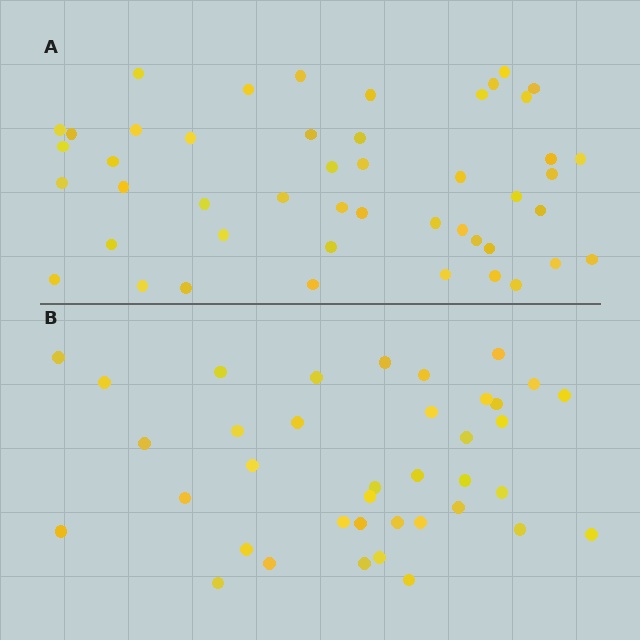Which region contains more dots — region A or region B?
Region A (the top region) has more dots.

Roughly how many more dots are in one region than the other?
Region A has roughly 8 or so more dots than region B.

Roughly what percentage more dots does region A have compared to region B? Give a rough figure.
About 25% more.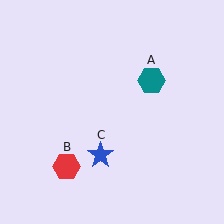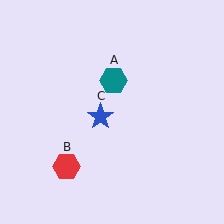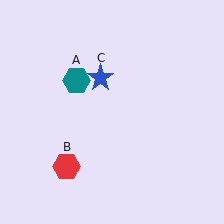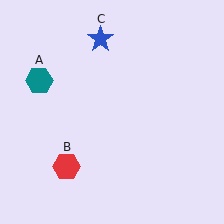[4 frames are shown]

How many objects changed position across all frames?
2 objects changed position: teal hexagon (object A), blue star (object C).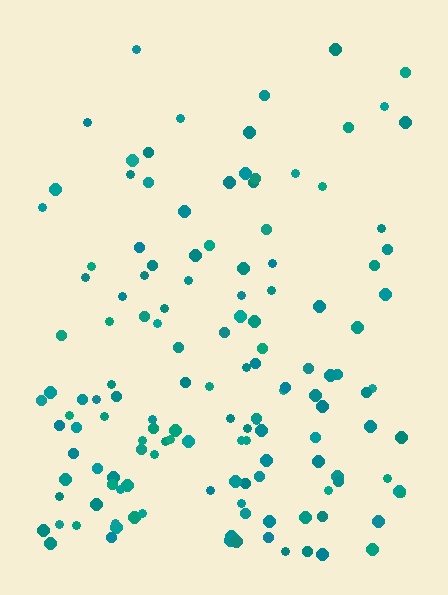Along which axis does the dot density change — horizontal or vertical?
Vertical.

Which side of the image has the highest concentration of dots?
The bottom.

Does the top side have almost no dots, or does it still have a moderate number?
Still a moderate number, just noticeably fewer than the bottom.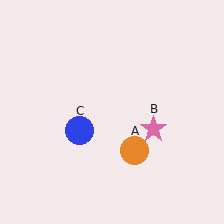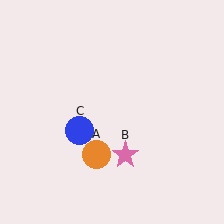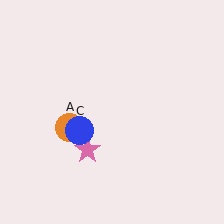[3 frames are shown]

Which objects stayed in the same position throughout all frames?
Blue circle (object C) remained stationary.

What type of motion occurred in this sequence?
The orange circle (object A), pink star (object B) rotated clockwise around the center of the scene.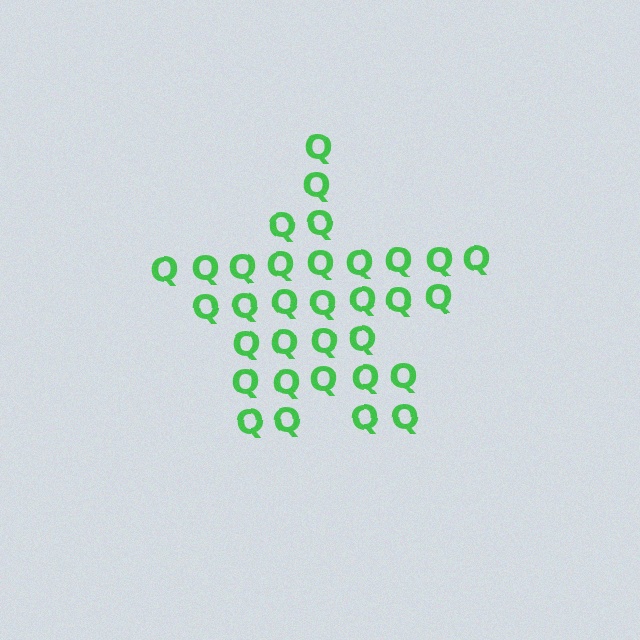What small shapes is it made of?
It is made of small letter Q's.